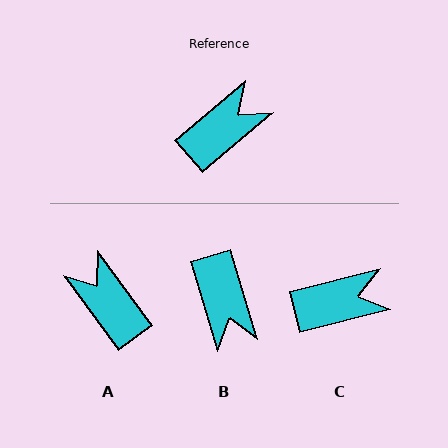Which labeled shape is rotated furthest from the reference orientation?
B, about 114 degrees away.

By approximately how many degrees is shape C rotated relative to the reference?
Approximately 26 degrees clockwise.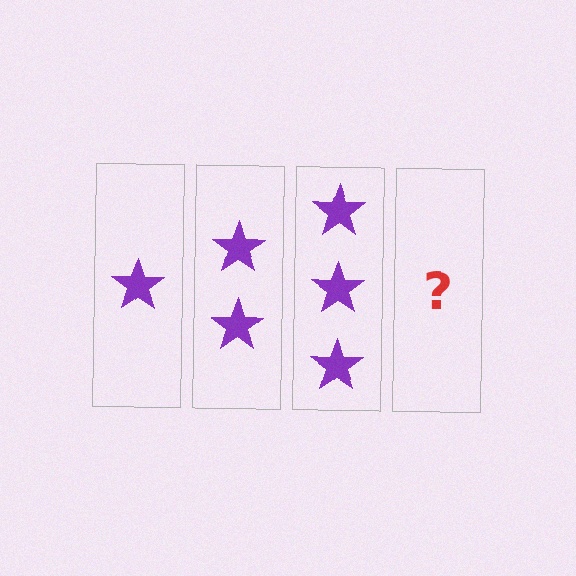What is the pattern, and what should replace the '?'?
The pattern is that each step adds one more star. The '?' should be 4 stars.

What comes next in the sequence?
The next element should be 4 stars.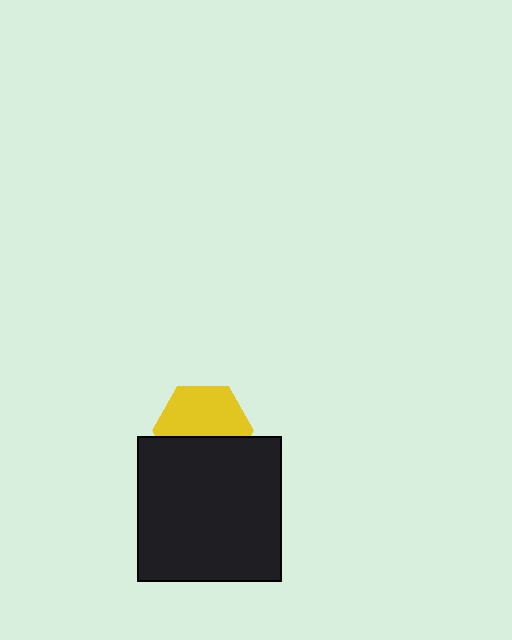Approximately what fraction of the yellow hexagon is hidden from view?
Roughly 42% of the yellow hexagon is hidden behind the black square.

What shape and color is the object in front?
The object in front is a black square.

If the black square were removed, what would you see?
You would see the complete yellow hexagon.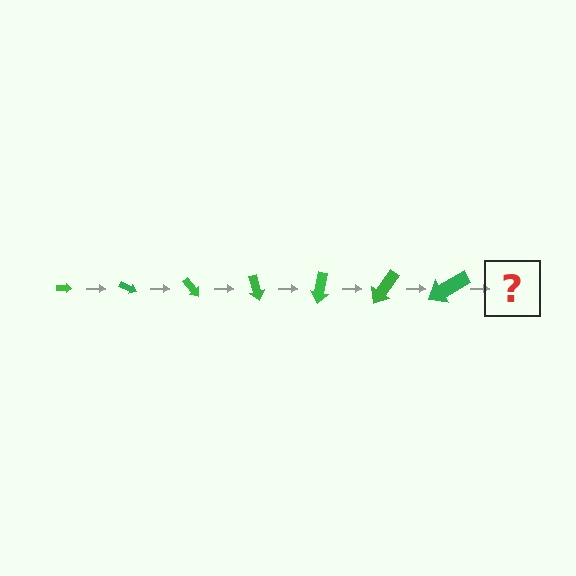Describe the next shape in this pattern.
It should be an arrow, larger than the previous one and rotated 175 degrees from the start.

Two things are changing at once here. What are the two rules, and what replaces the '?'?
The two rules are that the arrow grows larger each step and it rotates 25 degrees each step. The '?' should be an arrow, larger than the previous one and rotated 175 degrees from the start.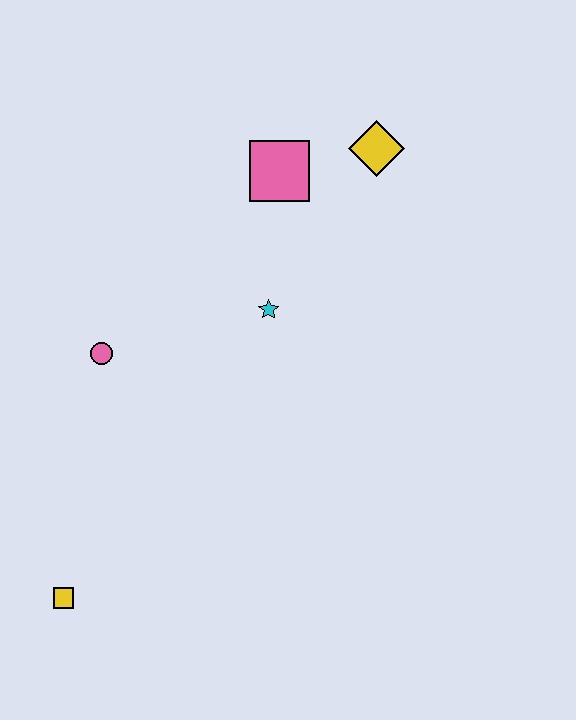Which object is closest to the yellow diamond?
The pink square is closest to the yellow diamond.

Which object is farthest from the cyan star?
The yellow square is farthest from the cyan star.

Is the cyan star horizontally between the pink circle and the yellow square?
No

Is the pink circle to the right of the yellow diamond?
No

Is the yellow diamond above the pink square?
Yes